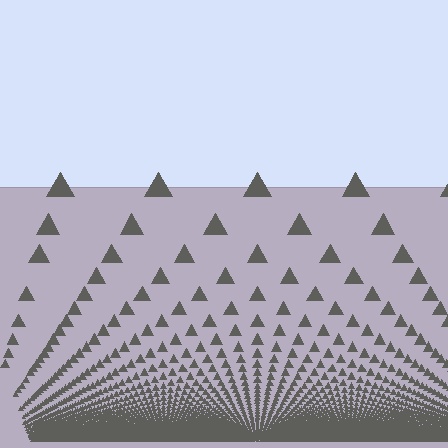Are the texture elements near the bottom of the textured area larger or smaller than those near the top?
Smaller. The gradient is inverted — elements near the bottom are smaller and denser.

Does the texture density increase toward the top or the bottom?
Density increases toward the bottom.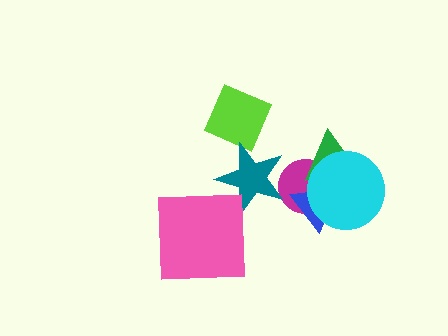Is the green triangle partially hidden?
Yes, it is partially covered by another shape.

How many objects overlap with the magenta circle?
4 objects overlap with the magenta circle.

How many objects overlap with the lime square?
0 objects overlap with the lime square.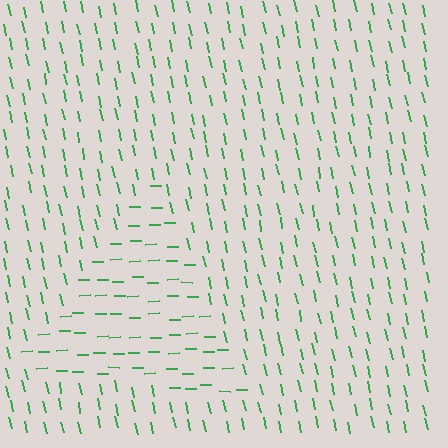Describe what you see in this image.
The image is filled with small green line segments. A triangle region in the image has lines oriented differently from the surrounding lines, creating a visible texture boundary.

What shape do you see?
I see a triangle.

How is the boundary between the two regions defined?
The boundary is defined purely by a change in line orientation (approximately 79 degrees difference). All lines are the same color and thickness.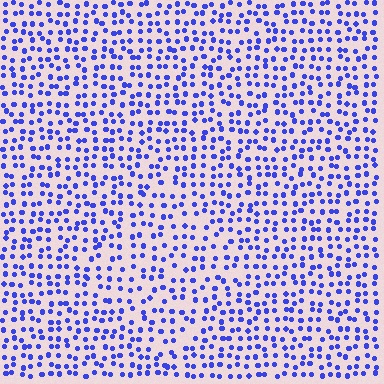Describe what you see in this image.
The image contains small blue elements arranged at two different densities. A diamond-shaped region is visible where the elements are less densely packed than the surrounding area.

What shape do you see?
I see a diamond.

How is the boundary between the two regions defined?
The boundary is defined by a change in element density (approximately 1.4x ratio). All elements are the same color, size, and shape.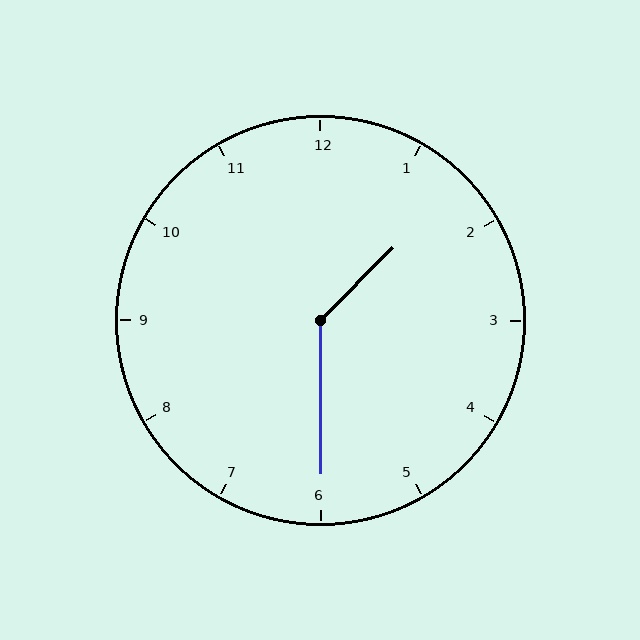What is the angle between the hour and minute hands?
Approximately 135 degrees.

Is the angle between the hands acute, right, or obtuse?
It is obtuse.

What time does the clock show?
1:30.